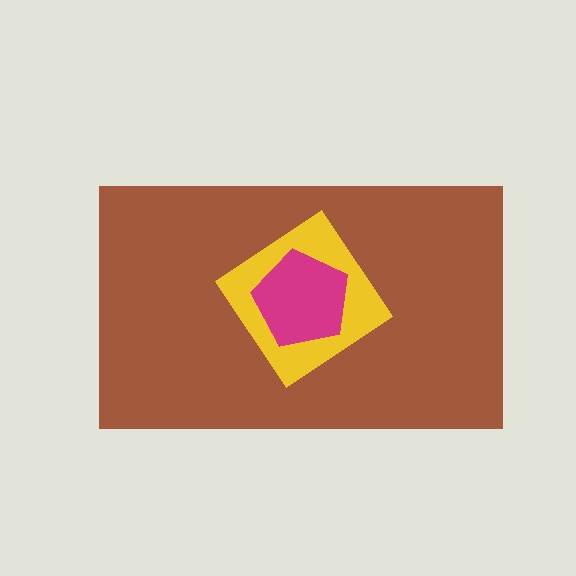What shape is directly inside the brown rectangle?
The yellow diamond.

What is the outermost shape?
The brown rectangle.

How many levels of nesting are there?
3.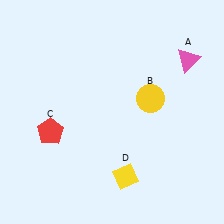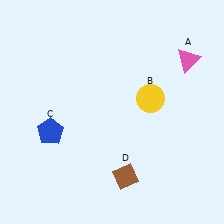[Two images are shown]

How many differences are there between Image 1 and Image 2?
There are 2 differences between the two images.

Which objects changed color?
C changed from red to blue. D changed from yellow to brown.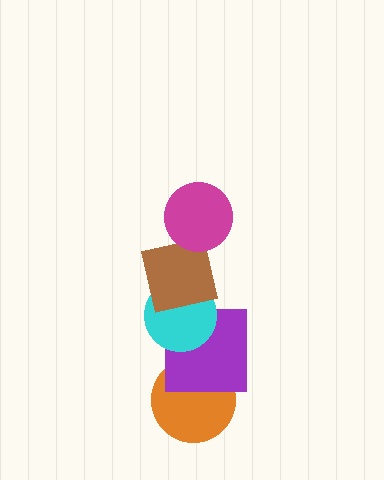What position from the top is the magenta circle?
The magenta circle is 1st from the top.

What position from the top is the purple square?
The purple square is 4th from the top.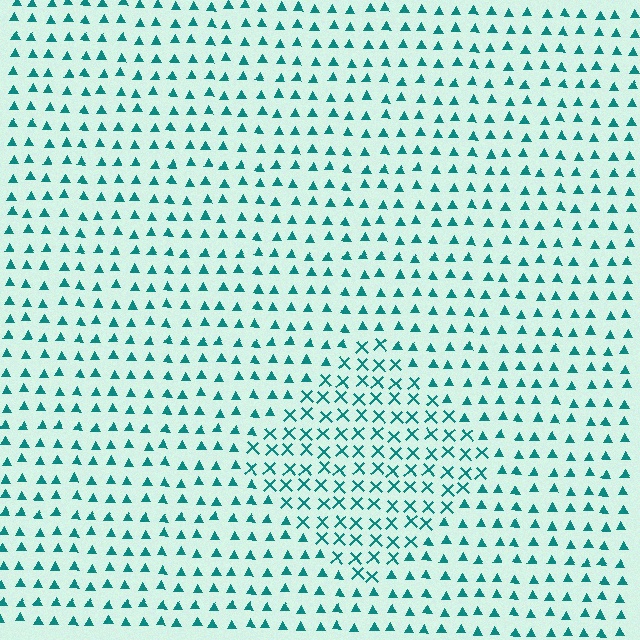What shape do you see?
I see a diamond.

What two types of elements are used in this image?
The image uses X marks inside the diamond region and triangles outside it.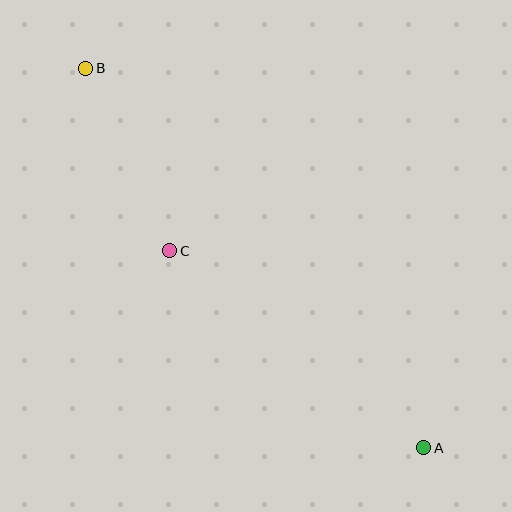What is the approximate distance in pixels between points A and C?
The distance between A and C is approximately 322 pixels.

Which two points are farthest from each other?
Points A and B are farthest from each other.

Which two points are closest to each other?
Points B and C are closest to each other.